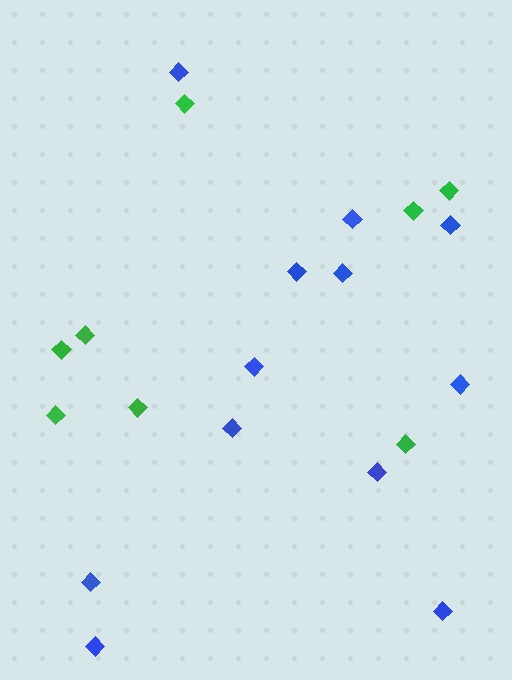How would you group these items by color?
There are 2 groups: one group of blue diamonds (12) and one group of green diamonds (8).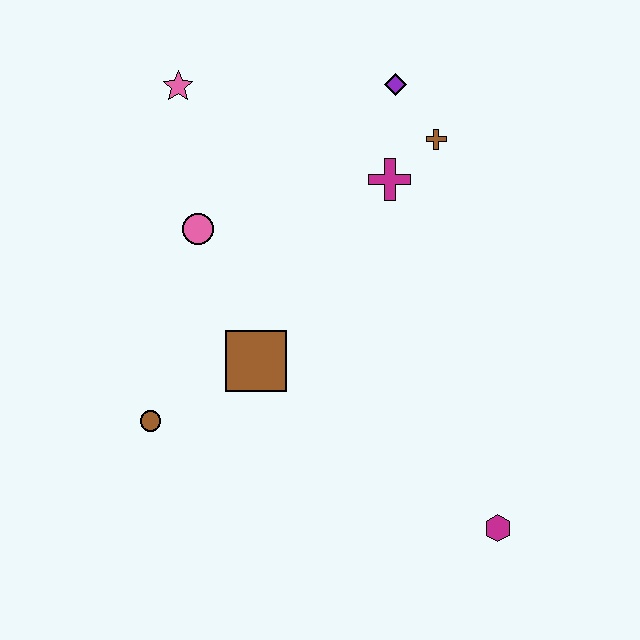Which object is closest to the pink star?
The pink circle is closest to the pink star.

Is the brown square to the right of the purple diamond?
No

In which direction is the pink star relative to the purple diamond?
The pink star is to the left of the purple diamond.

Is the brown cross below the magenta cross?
No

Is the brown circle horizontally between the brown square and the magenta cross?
No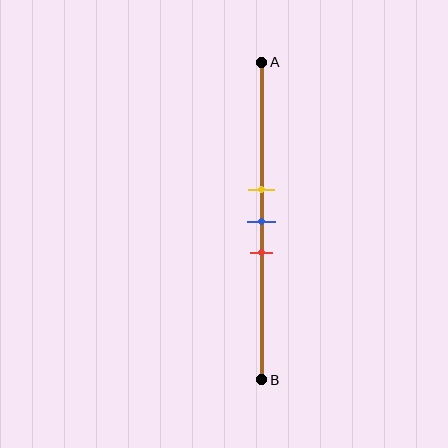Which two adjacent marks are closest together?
The yellow and blue marks are the closest adjacent pair.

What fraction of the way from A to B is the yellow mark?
The yellow mark is approximately 40% (0.4) of the way from A to B.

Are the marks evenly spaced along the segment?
Yes, the marks are approximately evenly spaced.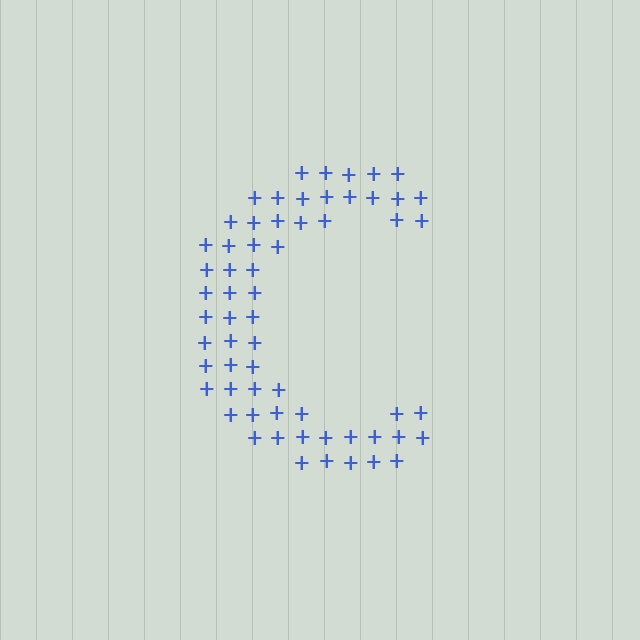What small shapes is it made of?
It is made of small plus signs.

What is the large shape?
The large shape is the letter C.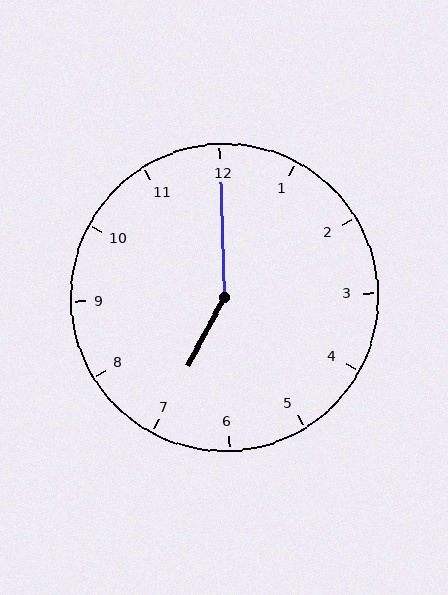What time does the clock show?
7:00.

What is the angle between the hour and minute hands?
Approximately 150 degrees.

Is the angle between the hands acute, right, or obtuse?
It is obtuse.